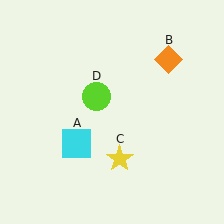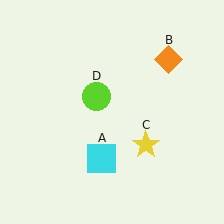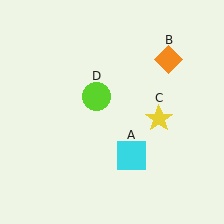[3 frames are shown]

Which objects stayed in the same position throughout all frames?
Orange diamond (object B) and lime circle (object D) remained stationary.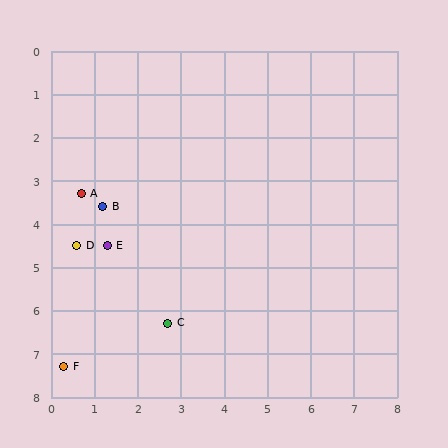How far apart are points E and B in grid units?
Points E and B are about 0.9 grid units apart.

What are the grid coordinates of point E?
Point E is at approximately (1.3, 4.5).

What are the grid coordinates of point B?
Point B is at approximately (1.2, 3.6).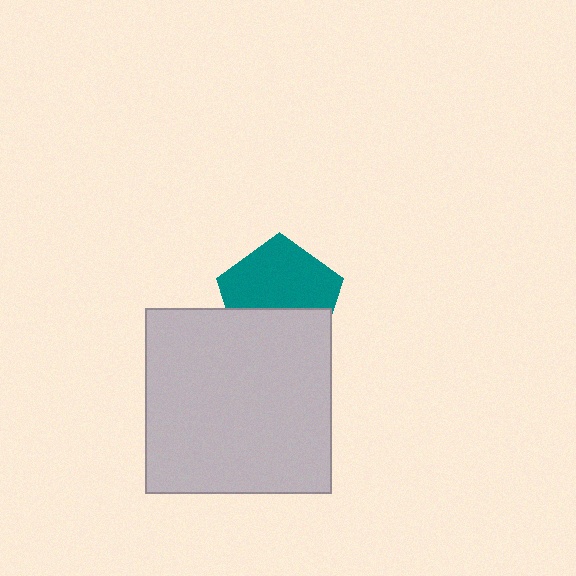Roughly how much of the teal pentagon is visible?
About half of it is visible (roughly 60%).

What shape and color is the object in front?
The object in front is a light gray square.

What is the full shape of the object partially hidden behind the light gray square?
The partially hidden object is a teal pentagon.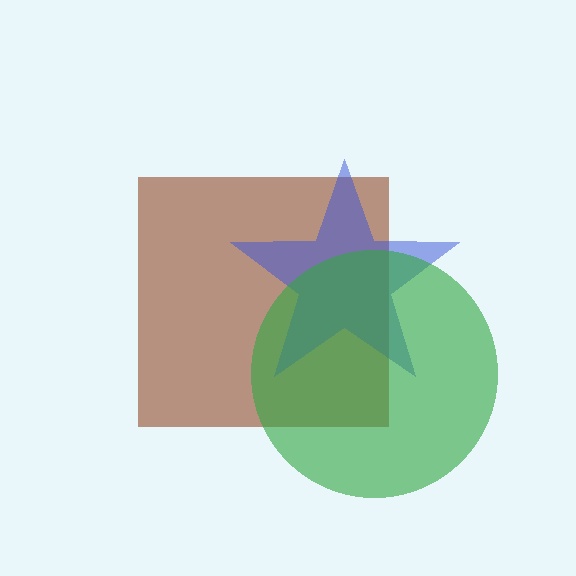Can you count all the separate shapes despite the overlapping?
Yes, there are 3 separate shapes.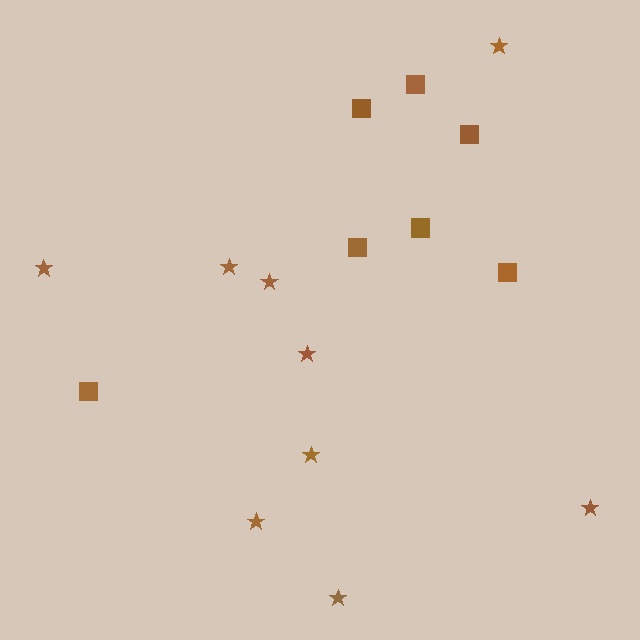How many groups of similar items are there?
There are 2 groups: one group of stars (9) and one group of squares (7).